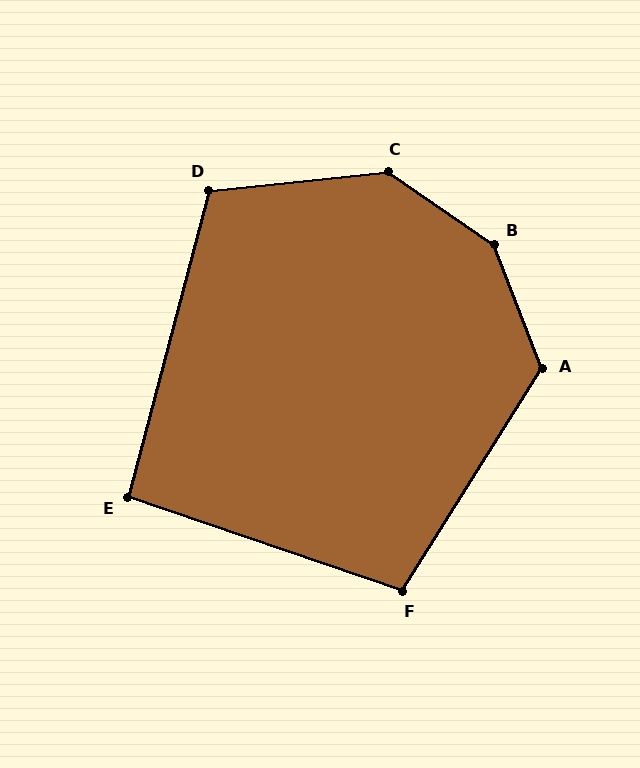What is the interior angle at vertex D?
Approximately 111 degrees (obtuse).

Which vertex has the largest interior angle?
B, at approximately 146 degrees.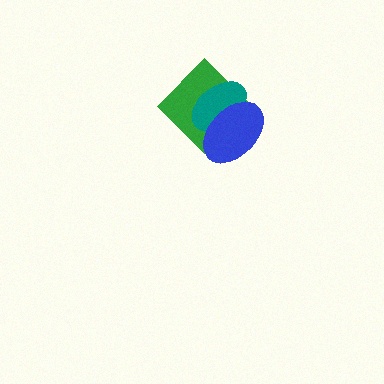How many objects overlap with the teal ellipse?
2 objects overlap with the teal ellipse.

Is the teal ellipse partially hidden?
Yes, it is partially covered by another shape.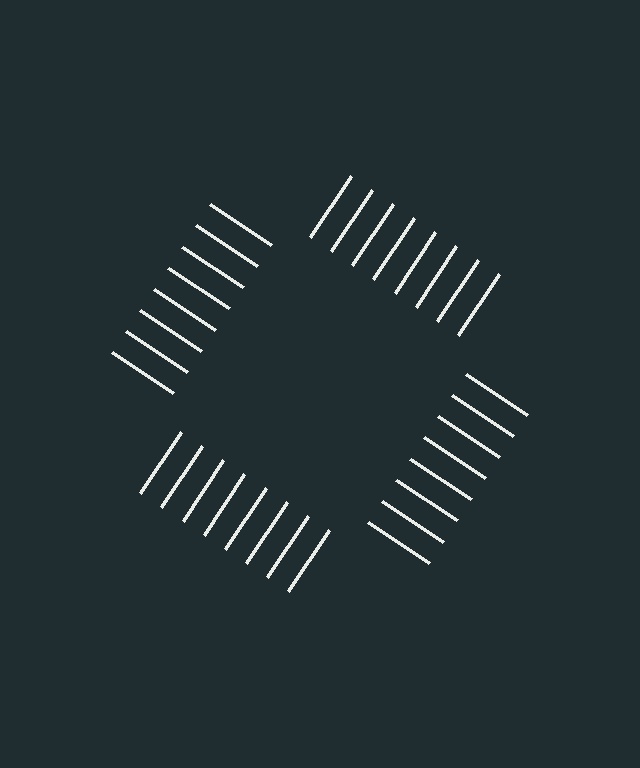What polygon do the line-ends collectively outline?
An illusory square — the line segments terminate on its edges but no continuous stroke is drawn.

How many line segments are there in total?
32 — 8 along each of the 4 edges.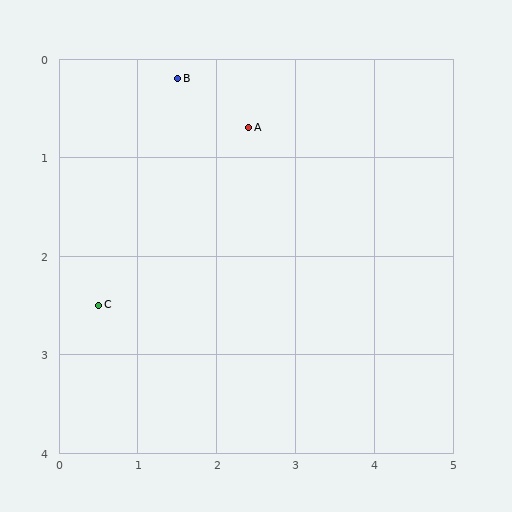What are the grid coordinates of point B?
Point B is at approximately (1.5, 0.2).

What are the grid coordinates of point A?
Point A is at approximately (2.4, 0.7).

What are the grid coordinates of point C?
Point C is at approximately (0.5, 2.5).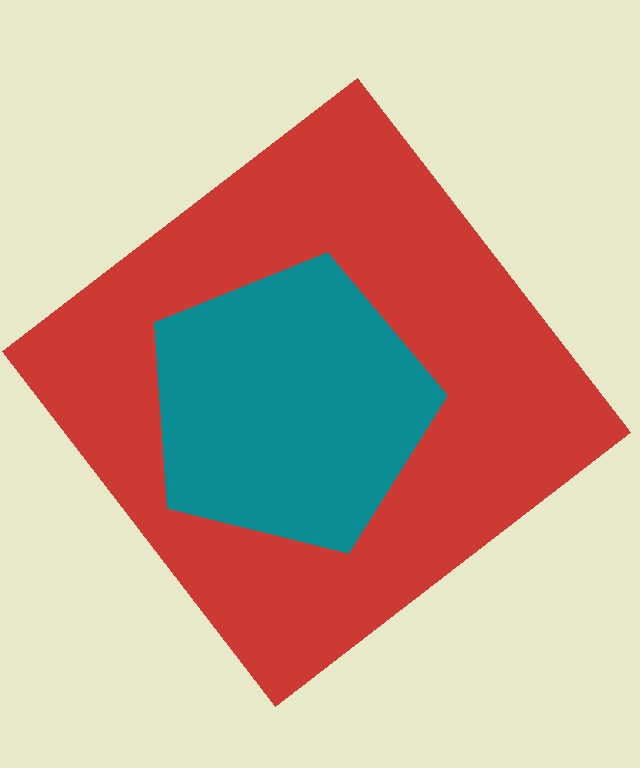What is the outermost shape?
The red diamond.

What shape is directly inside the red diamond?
The teal pentagon.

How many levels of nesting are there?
2.